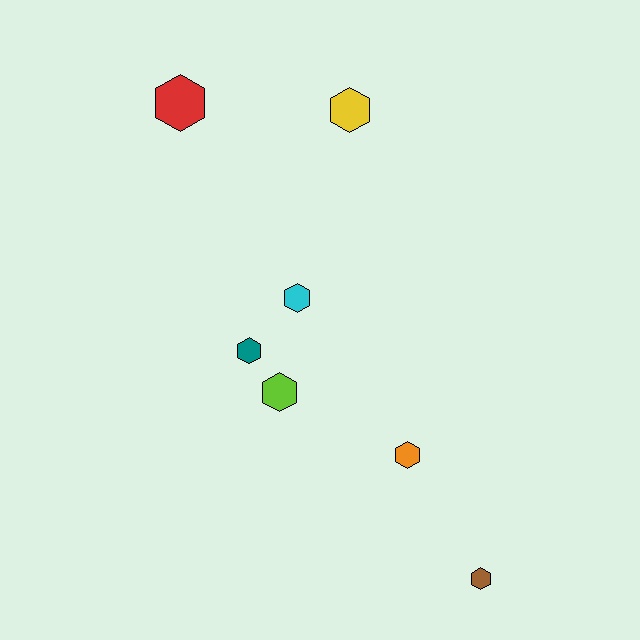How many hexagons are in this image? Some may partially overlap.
There are 7 hexagons.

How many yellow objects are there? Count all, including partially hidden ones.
There is 1 yellow object.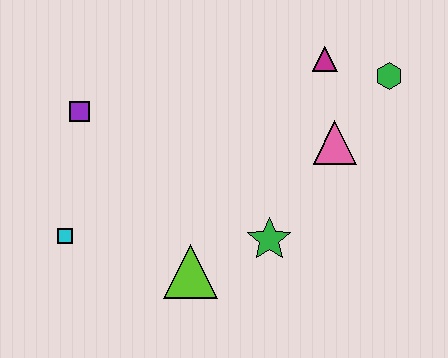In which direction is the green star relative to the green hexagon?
The green star is below the green hexagon.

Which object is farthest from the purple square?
The green hexagon is farthest from the purple square.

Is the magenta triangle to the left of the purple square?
No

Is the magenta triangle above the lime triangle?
Yes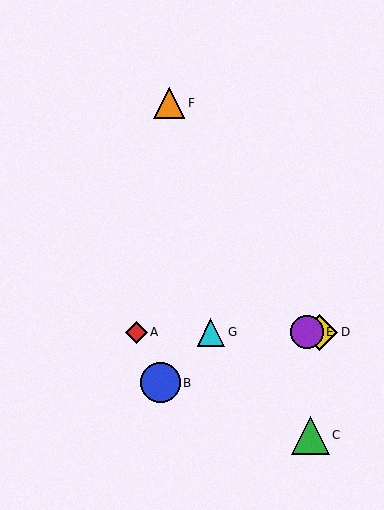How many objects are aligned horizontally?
4 objects (A, D, E, G) are aligned horizontally.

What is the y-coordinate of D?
Object D is at y≈332.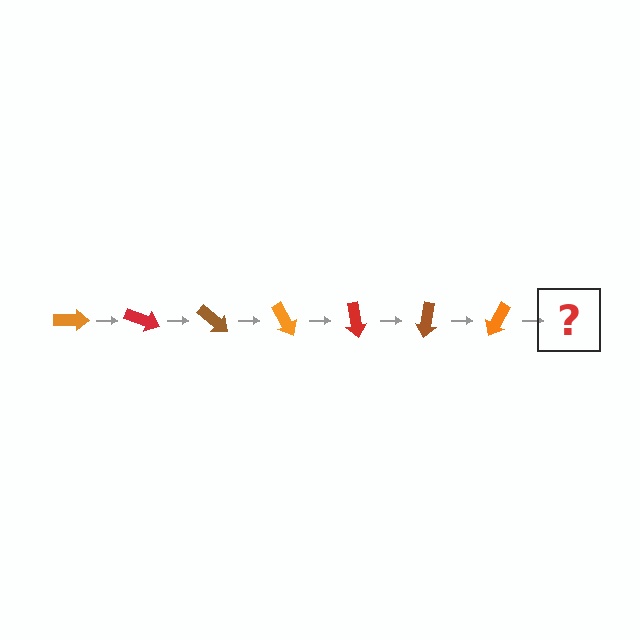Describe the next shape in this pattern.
It should be a red arrow, rotated 140 degrees from the start.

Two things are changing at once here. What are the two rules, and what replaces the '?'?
The two rules are that it rotates 20 degrees each step and the color cycles through orange, red, and brown. The '?' should be a red arrow, rotated 140 degrees from the start.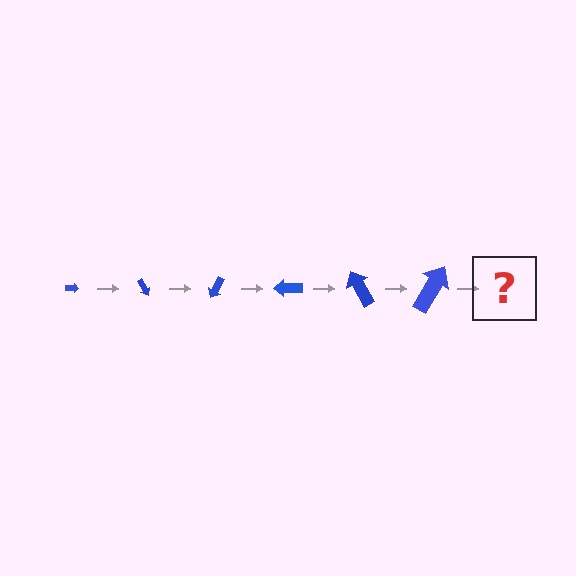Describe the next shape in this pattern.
It should be an arrow, larger than the previous one and rotated 360 degrees from the start.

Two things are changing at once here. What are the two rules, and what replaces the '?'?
The two rules are that the arrow grows larger each step and it rotates 60 degrees each step. The '?' should be an arrow, larger than the previous one and rotated 360 degrees from the start.